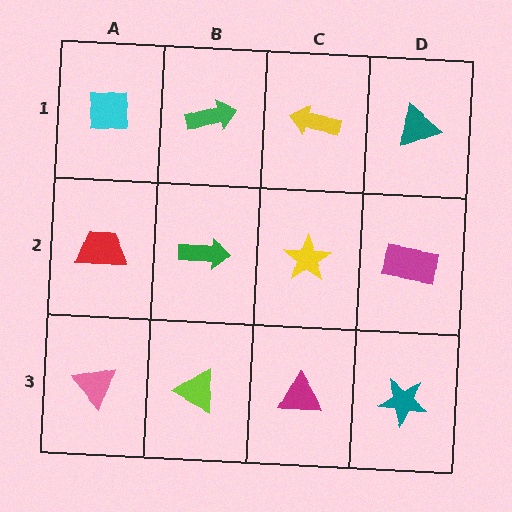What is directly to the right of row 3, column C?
A teal star.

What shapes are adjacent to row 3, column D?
A magenta rectangle (row 2, column D), a magenta triangle (row 3, column C).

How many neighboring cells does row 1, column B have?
3.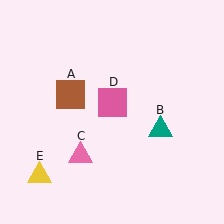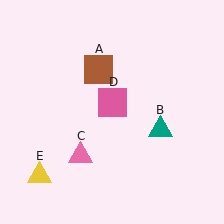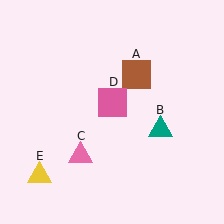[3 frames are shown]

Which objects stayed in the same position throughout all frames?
Teal triangle (object B) and pink triangle (object C) and pink square (object D) and yellow triangle (object E) remained stationary.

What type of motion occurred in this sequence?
The brown square (object A) rotated clockwise around the center of the scene.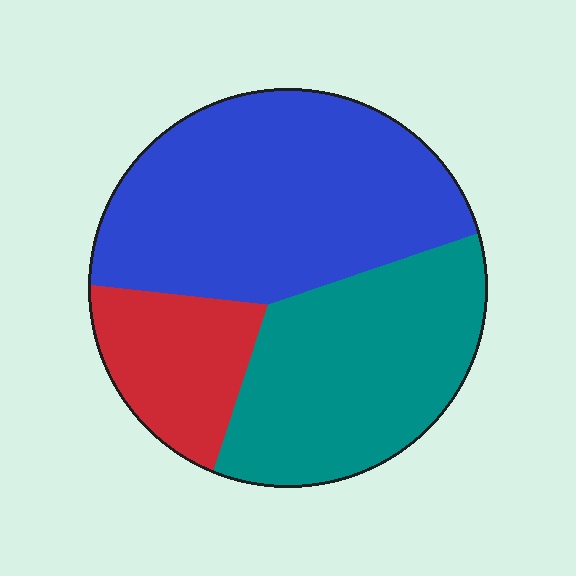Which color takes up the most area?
Blue, at roughly 45%.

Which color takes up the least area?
Red, at roughly 15%.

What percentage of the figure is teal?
Teal covers 36% of the figure.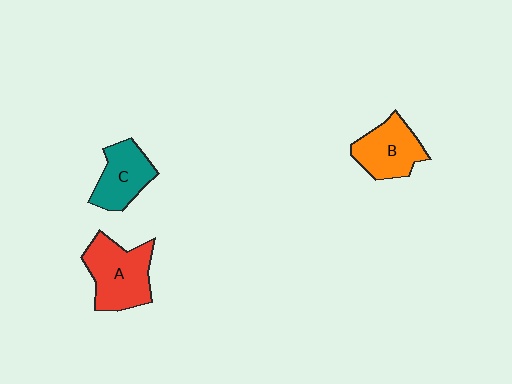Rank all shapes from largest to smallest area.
From largest to smallest: A (red), B (orange), C (teal).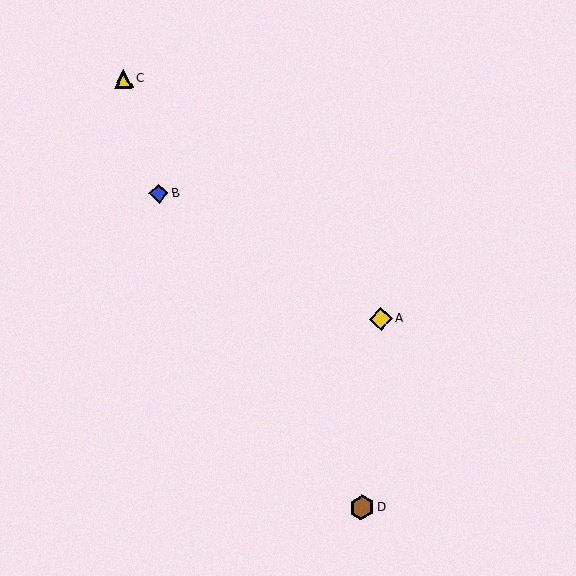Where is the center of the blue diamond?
The center of the blue diamond is at (159, 193).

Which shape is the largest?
The brown hexagon (labeled D) is the largest.